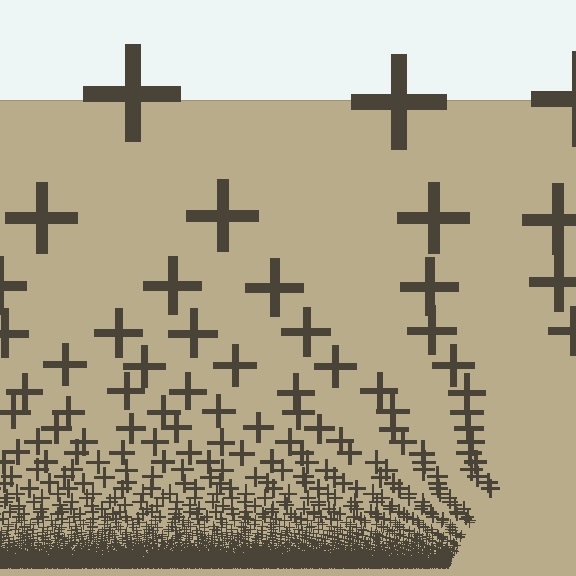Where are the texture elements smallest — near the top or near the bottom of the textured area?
Near the bottom.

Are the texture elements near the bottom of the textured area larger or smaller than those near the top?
Smaller. The gradient is inverted — elements near the bottom are smaller and denser.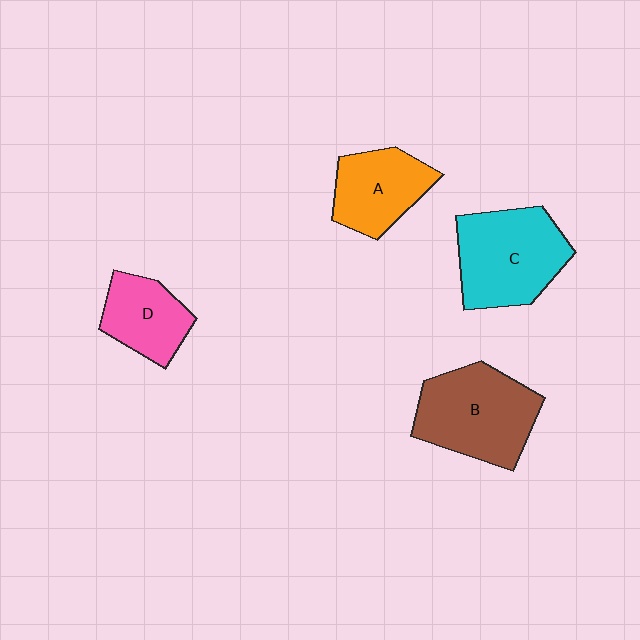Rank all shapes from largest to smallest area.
From largest to smallest: B (brown), C (cyan), A (orange), D (pink).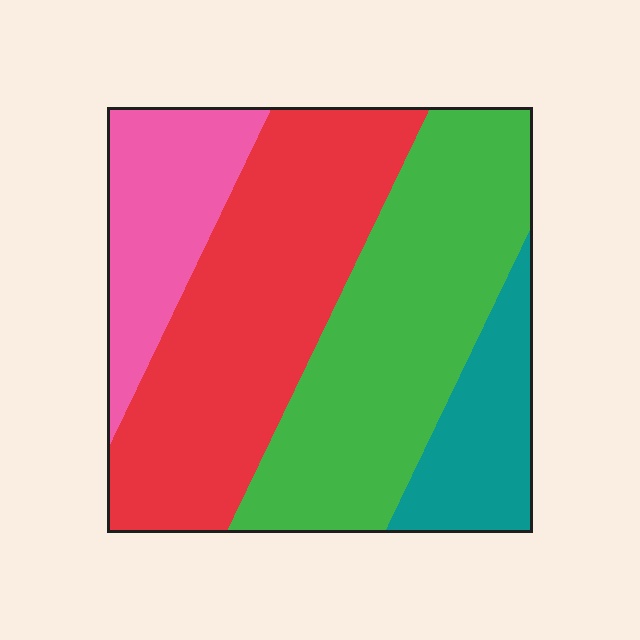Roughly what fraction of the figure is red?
Red covers 36% of the figure.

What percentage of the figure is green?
Green covers 35% of the figure.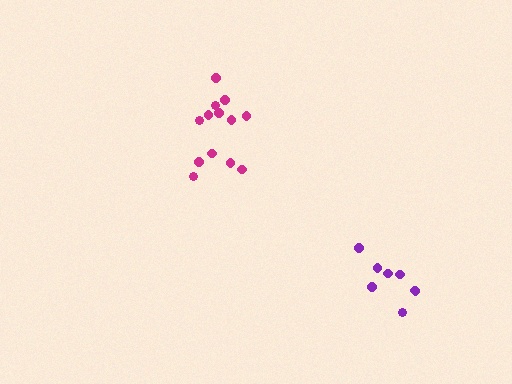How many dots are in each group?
Group 1: 8 dots, Group 2: 13 dots (21 total).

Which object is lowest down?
The purple cluster is bottommost.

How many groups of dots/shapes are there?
There are 2 groups.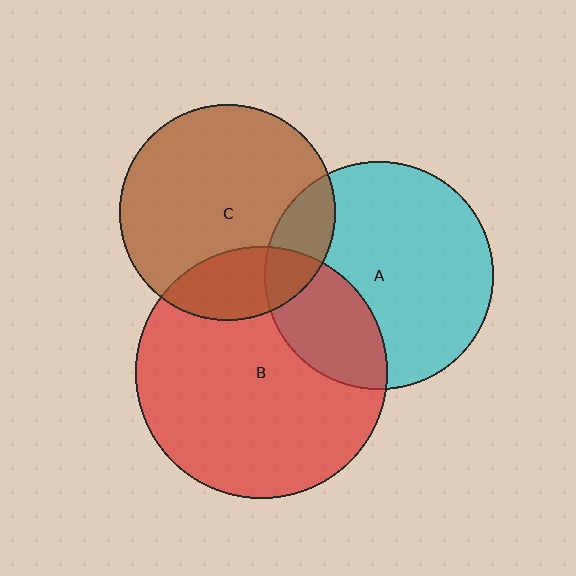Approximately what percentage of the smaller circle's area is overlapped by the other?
Approximately 20%.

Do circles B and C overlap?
Yes.